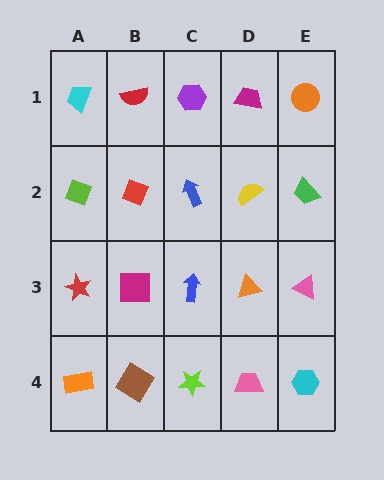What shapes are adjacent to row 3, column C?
A blue arrow (row 2, column C), a lime star (row 4, column C), a magenta square (row 3, column B), an orange triangle (row 3, column D).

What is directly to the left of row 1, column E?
A magenta trapezoid.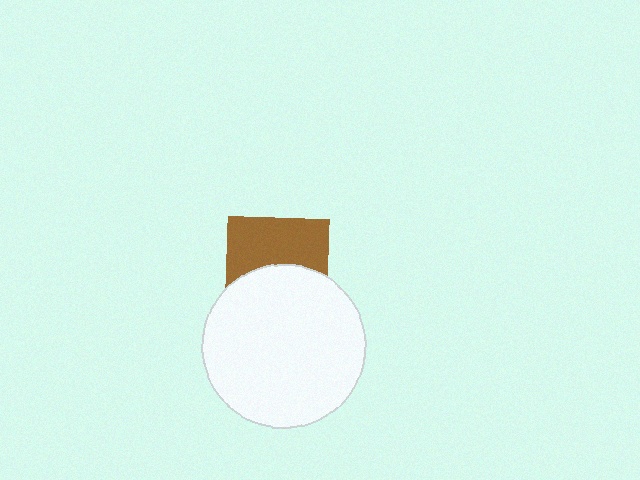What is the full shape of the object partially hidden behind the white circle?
The partially hidden object is a brown square.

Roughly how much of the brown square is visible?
About half of it is visible (roughly 52%).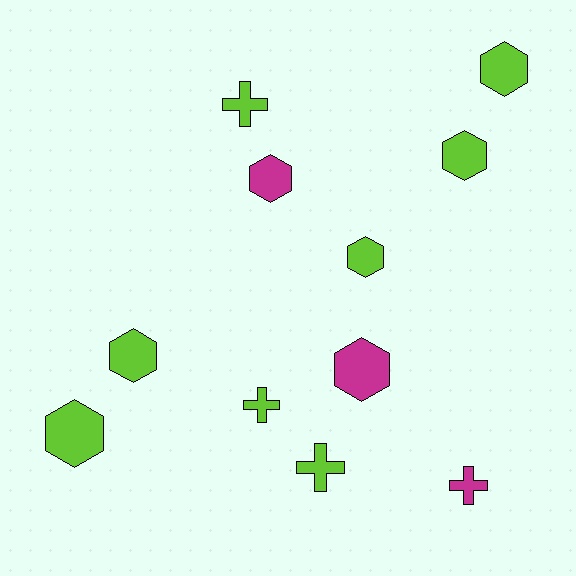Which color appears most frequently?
Lime, with 8 objects.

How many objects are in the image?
There are 11 objects.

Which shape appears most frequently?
Hexagon, with 7 objects.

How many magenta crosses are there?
There is 1 magenta cross.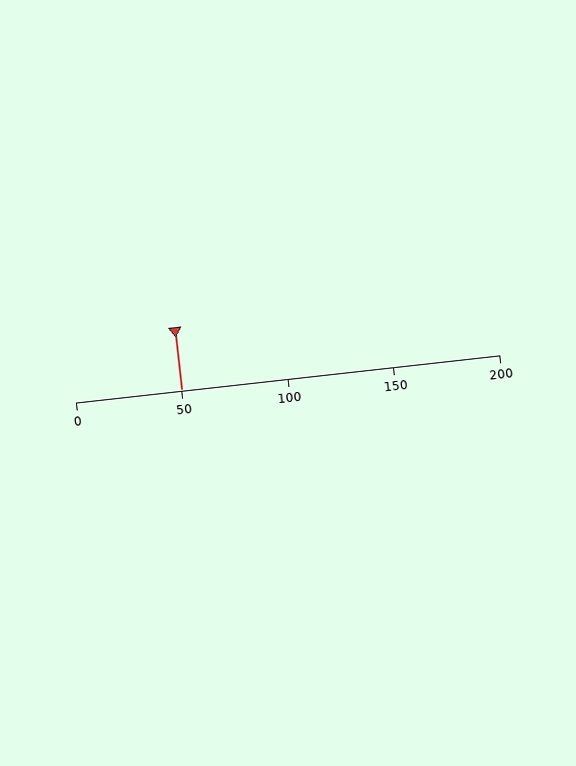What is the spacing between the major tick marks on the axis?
The major ticks are spaced 50 apart.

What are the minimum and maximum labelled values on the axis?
The axis runs from 0 to 200.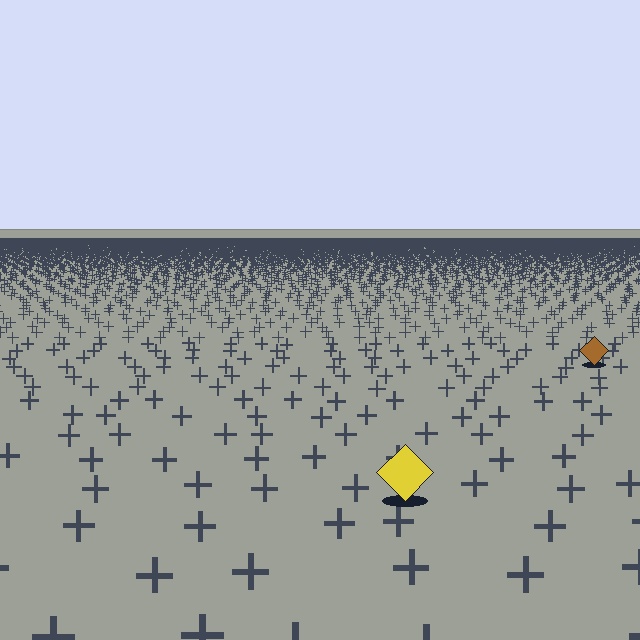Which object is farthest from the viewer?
The brown diamond is farthest from the viewer. It appears smaller and the ground texture around it is denser.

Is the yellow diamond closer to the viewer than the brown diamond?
Yes. The yellow diamond is closer — you can tell from the texture gradient: the ground texture is coarser near it.